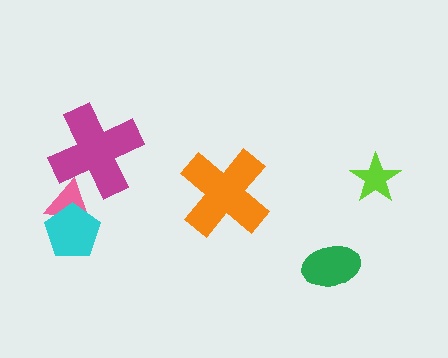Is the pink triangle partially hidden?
Yes, it is partially covered by another shape.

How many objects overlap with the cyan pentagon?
1 object overlaps with the cyan pentagon.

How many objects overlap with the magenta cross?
1 object overlaps with the magenta cross.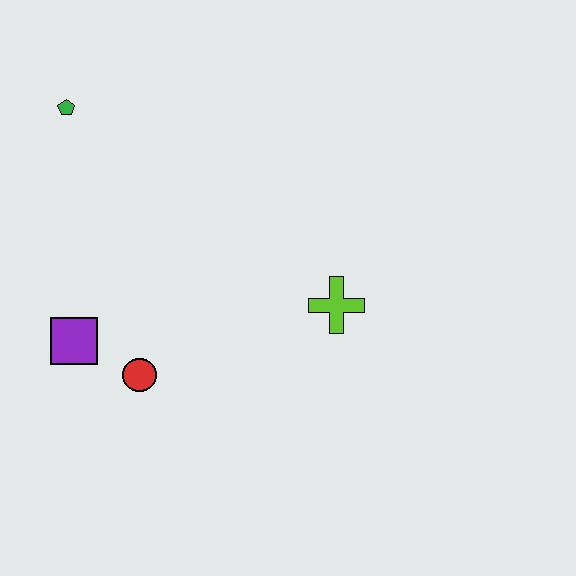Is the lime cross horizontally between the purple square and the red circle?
No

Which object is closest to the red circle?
The purple square is closest to the red circle.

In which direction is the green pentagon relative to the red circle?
The green pentagon is above the red circle.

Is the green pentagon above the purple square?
Yes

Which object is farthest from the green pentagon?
The lime cross is farthest from the green pentagon.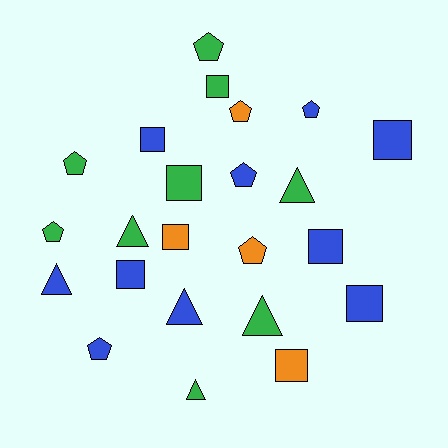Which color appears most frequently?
Blue, with 10 objects.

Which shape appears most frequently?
Square, with 9 objects.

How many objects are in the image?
There are 23 objects.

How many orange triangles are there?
There are no orange triangles.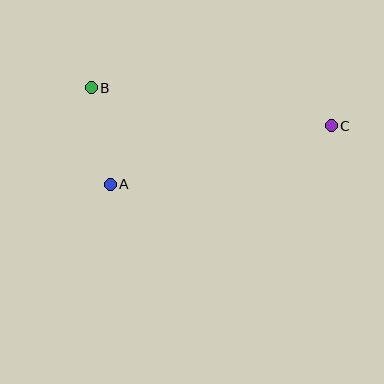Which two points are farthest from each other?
Points B and C are farthest from each other.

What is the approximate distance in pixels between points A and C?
The distance between A and C is approximately 229 pixels.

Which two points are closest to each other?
Points A and B are closest to each other.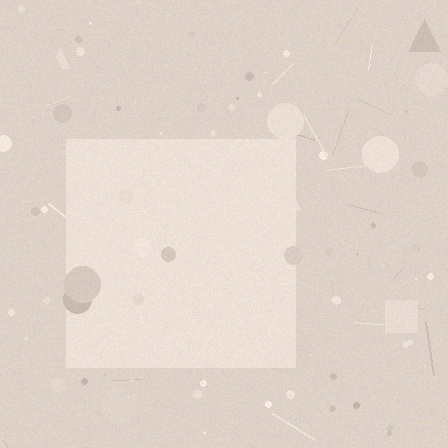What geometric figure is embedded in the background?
A square is embedded in the background.